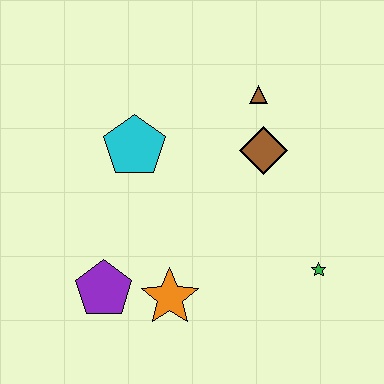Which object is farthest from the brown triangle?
The purple pentagon is farthest from the brown triangle.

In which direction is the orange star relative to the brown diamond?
The orange star is below the brown diamond.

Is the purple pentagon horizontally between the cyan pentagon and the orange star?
No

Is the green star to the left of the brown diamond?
No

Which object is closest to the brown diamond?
The brown triangle is closest to the brown diamond.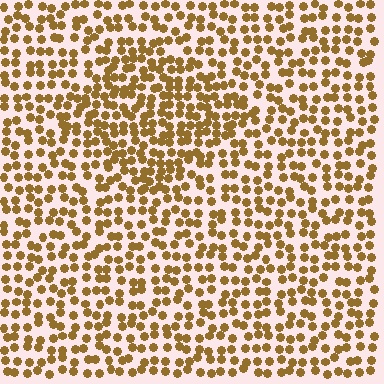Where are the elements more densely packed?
The elements are more densely packed inside the diamond boundary.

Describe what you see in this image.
The image contains small brown elements arranged at two different densities. A diamond-shaped region is visible where the elements are more densely packed than the surrounding area.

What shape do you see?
I see a diamond.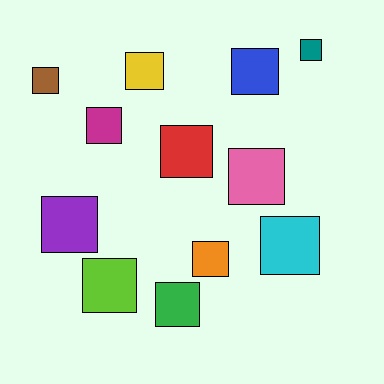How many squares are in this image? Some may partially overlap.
There are 12 squares.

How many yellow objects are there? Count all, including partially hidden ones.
There is 1 yellow object.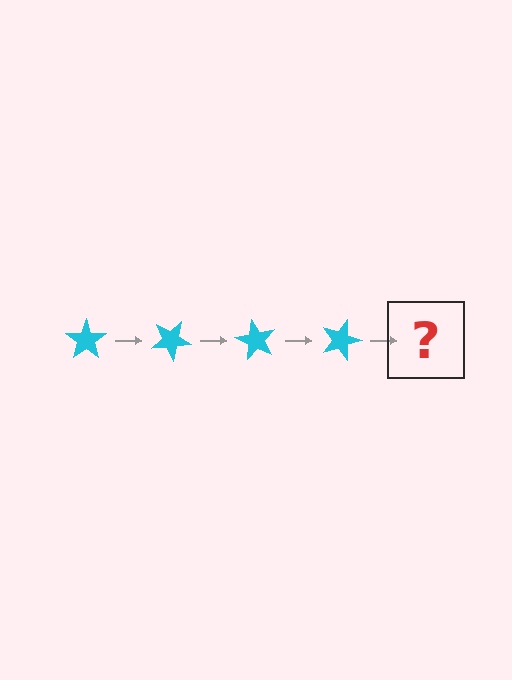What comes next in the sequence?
The next element should be a cyan star rotated 120 degrees.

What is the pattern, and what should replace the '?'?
The pattern is that the star rotates 30 degrees each step. The '?' should be a cyan star rotated 120 degrees.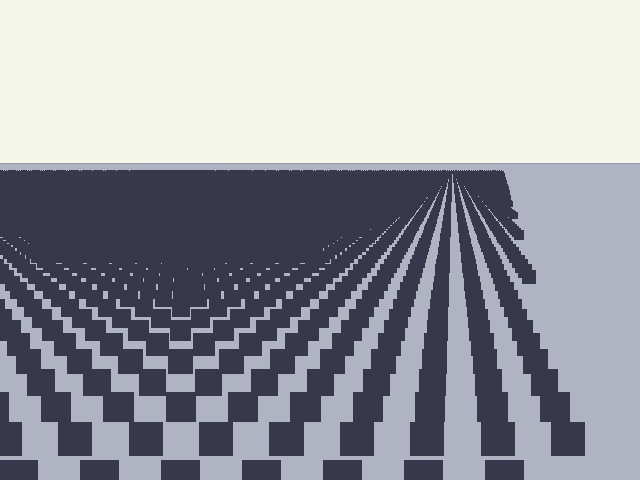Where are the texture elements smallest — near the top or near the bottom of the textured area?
Near the top.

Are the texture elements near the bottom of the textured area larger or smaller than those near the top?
Larger. Near the bottom, elements are closer to the viewer and appear at a bigger on-screen size.